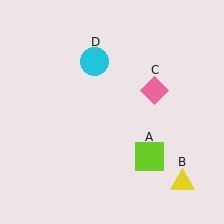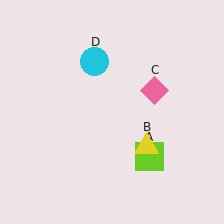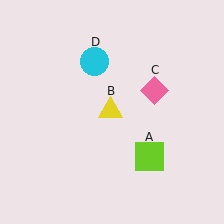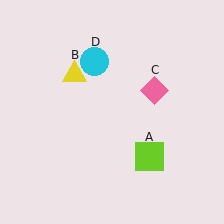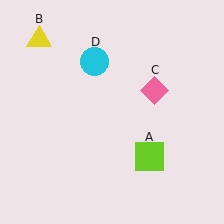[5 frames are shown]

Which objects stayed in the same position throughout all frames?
Lime square (object A) and pink diamond (object C) and cyan circle (object D) remained stationary.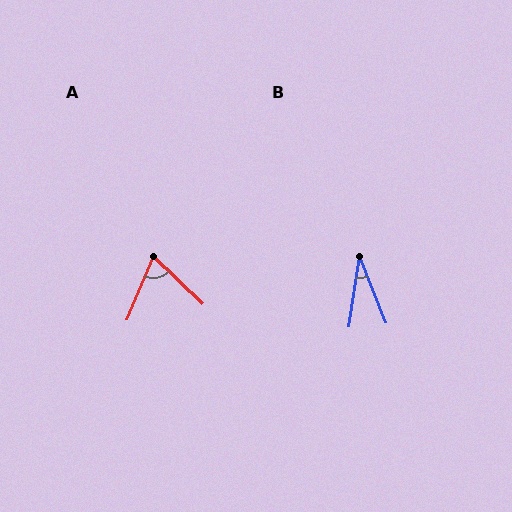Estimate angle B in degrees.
Approximately 30 degrees.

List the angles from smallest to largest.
B (30°), A (69°).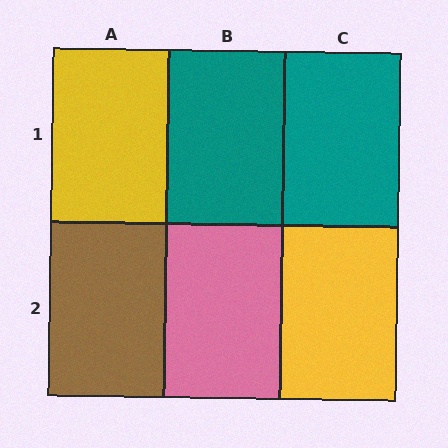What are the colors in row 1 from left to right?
Yellow, teal, teal.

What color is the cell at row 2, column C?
Yellow.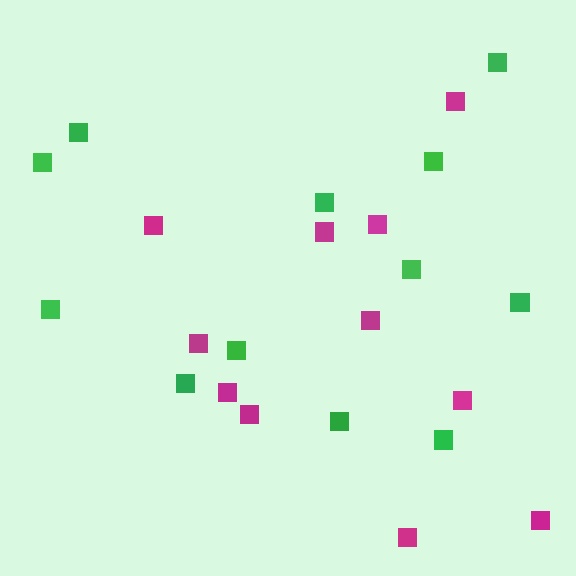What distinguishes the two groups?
There are 2 groups: one group of green squares (12) and one group of magenta squares (11).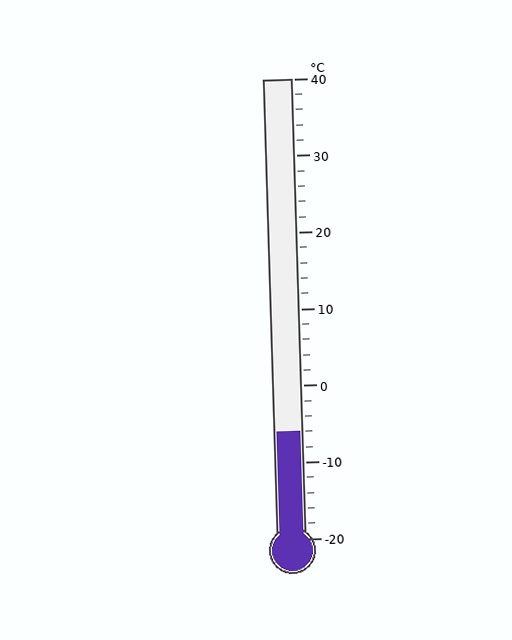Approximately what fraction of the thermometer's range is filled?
The thermometer is filled to approximately 25% of its range.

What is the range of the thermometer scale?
The thermometer scale ranges from -20°C to 40°C.